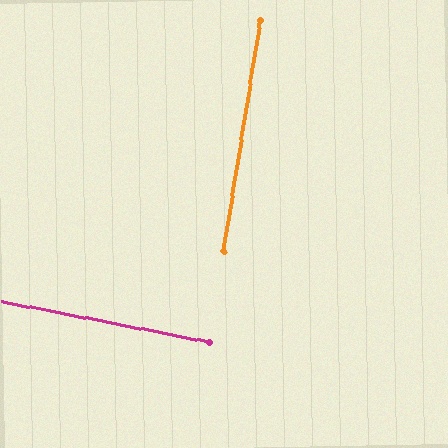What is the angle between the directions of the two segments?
Approximately 88 degrees.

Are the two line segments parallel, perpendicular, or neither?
Perpendicular — they meet at approximately 88°.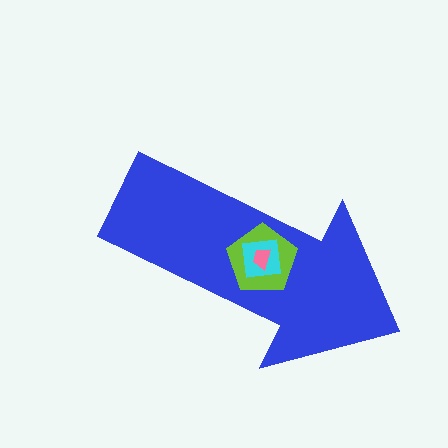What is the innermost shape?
The pink trapezoid.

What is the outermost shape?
The blue arrow.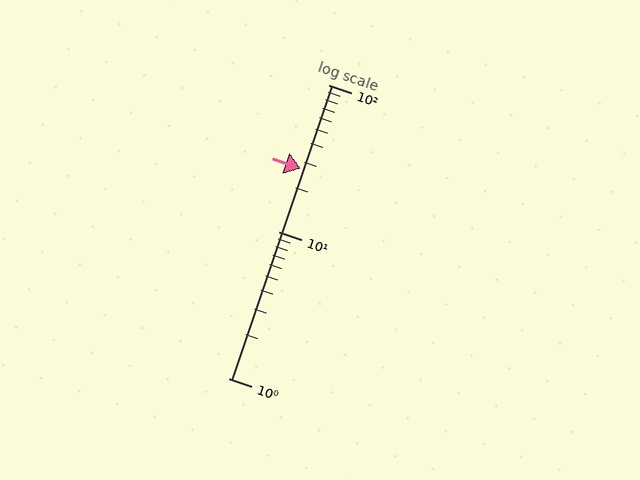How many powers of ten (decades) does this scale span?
The scale spans 2 decades, from 1 to 100.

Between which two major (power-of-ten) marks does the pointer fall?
The pointer is between 10 and 100.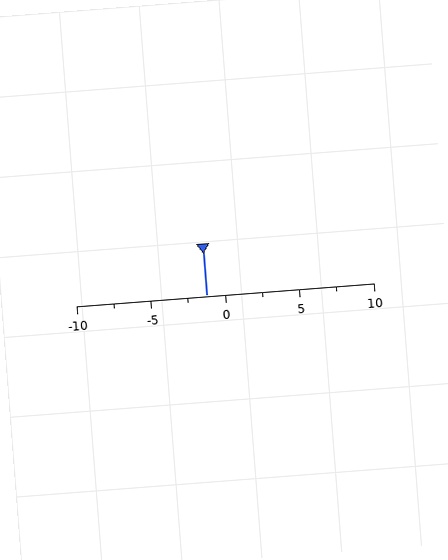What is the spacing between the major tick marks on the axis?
The major ticks are spaced 5 apart.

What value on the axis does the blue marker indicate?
The marker indicates approximately -1.2.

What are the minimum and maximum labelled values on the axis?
The axis runs from -10 to 10.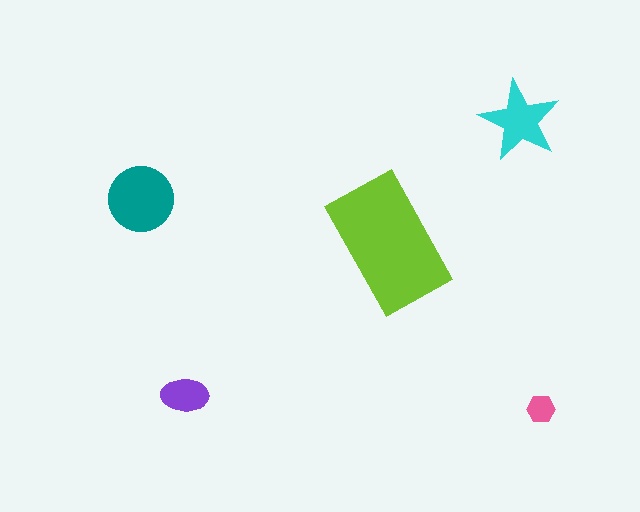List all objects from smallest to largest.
The pink hexagon, the purple ellipse, the cyan star, the teal circle, the lime rectangle.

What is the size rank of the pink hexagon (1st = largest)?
5th.